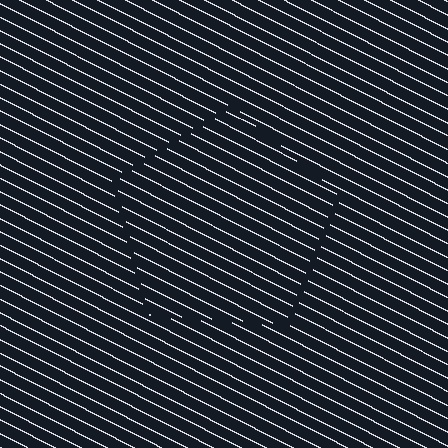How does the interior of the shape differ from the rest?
The interior of the shape contains the same grating, shifted by half a period — the contour is defined by the phase discontinuity where line-ends from the inner and outer gratings abut.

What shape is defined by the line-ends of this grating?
An illusory pentagon. The interior of the shape contains the same grating, shifted by half a period — the contour is defined by the phase discontinuity where line-ends from the inner and outer gratings abut.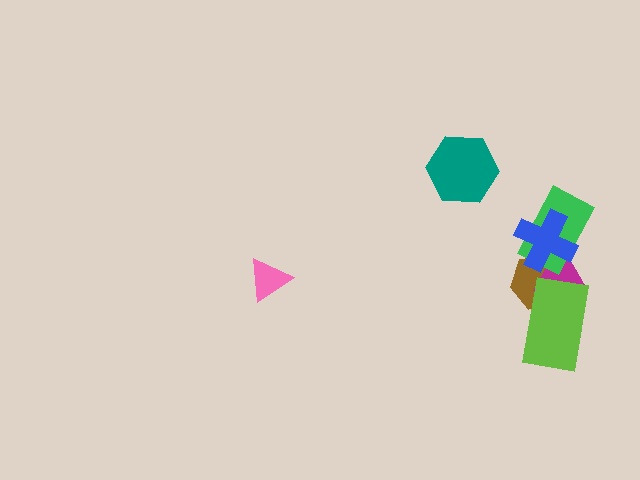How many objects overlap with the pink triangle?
0 objects overlap with the pink triangle.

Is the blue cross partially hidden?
No, no other shape covers it.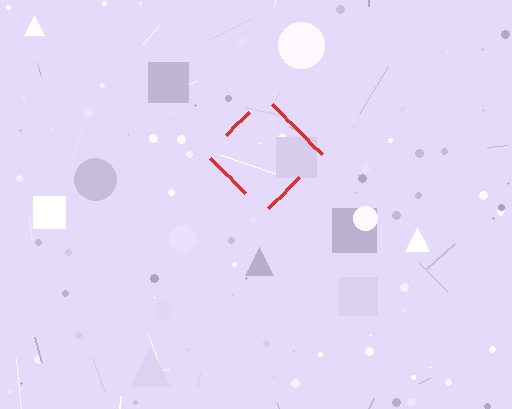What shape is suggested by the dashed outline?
The dashed outline suggests a diamond.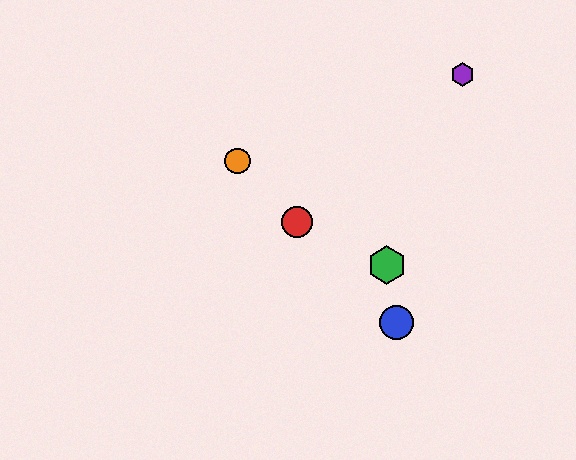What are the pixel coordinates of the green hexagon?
The green hexagon is at (387, 265).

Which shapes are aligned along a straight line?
The red circle, the blue circle, the yellow hexagon, the orange circle are aligned along a straight line.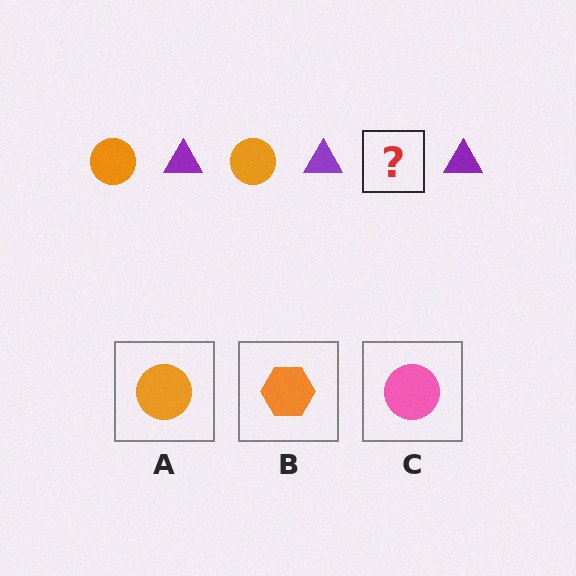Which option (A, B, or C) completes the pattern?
A.